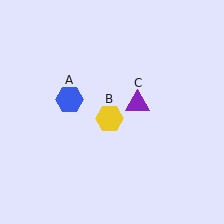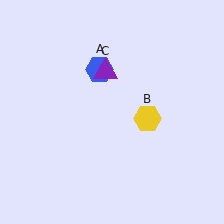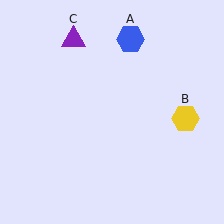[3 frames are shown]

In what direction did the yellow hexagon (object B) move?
The yellow hexagon (object B) moved right.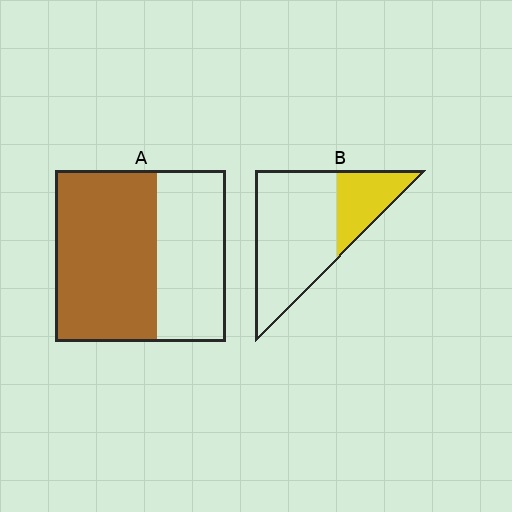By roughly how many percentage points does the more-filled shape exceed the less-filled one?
By roughly 35 percentage points (A over B).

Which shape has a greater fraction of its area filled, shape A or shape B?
Shape A.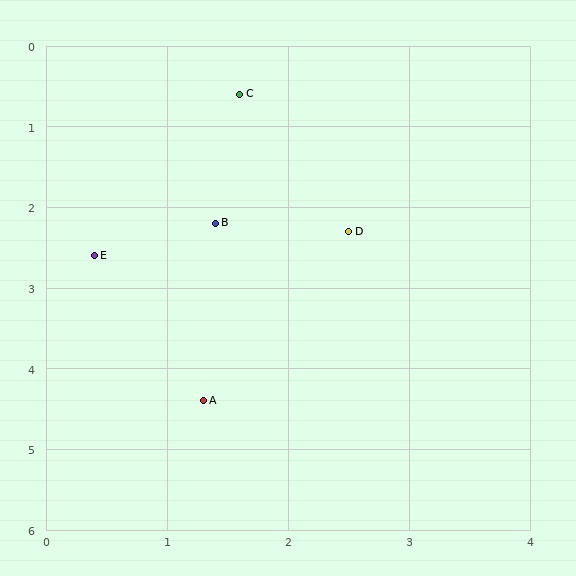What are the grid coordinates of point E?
Point E is at approximately (0.4, 2.6).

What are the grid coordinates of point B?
Point B is at approximately (1.4, 2.2).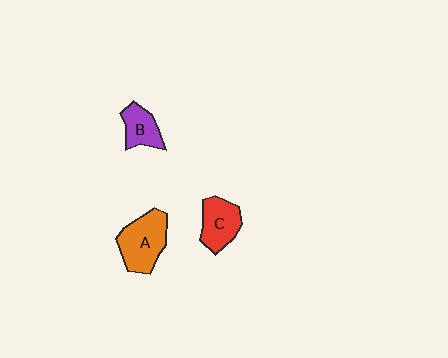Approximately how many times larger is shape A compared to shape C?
Approximately 1.3 times.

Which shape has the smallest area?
Shape B (purple).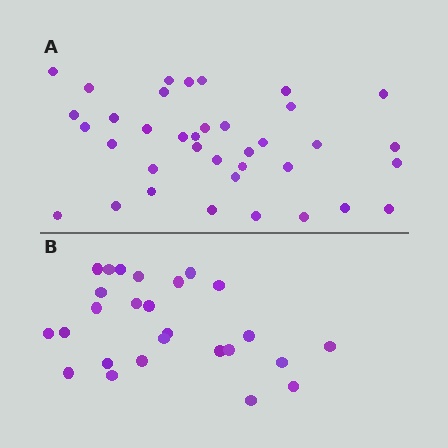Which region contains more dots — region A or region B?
Region A (the top region) has more dots.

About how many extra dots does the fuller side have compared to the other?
Region A has roughly 12 or so more dots than region B.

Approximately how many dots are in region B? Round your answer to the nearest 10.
About 30 dots. (The exact count is 26, which rounds to 30.)